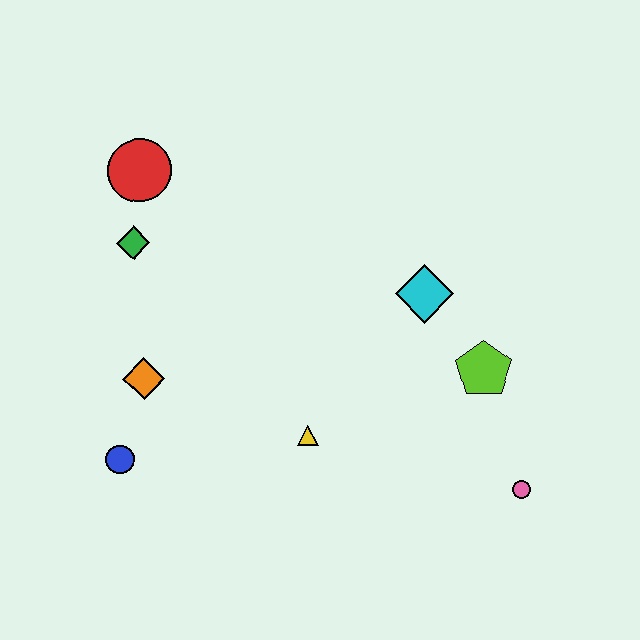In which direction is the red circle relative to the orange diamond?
The red circle is above the orange diamond.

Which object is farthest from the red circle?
The pink circle is farthest from the red circle.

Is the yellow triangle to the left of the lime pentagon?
Yes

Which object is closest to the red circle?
The green diamond is closest to the red circle.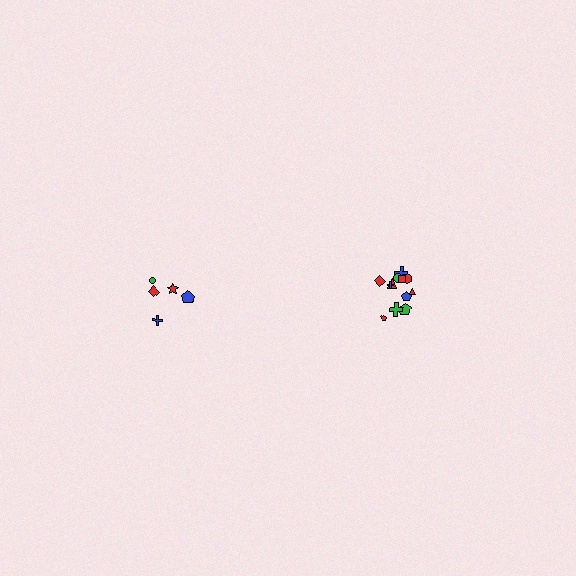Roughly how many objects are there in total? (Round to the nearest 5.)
Roughly 15 objects in total.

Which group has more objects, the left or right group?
The right group.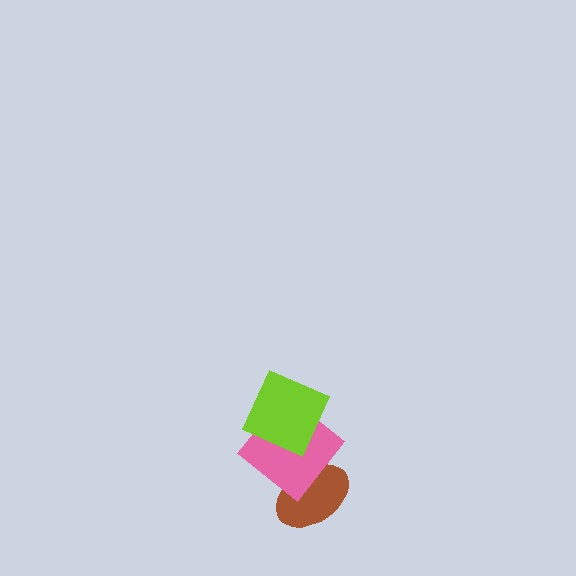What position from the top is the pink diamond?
The pink diamond is 2nd from the top.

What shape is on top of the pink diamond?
The lime square is on top of the pink diamond.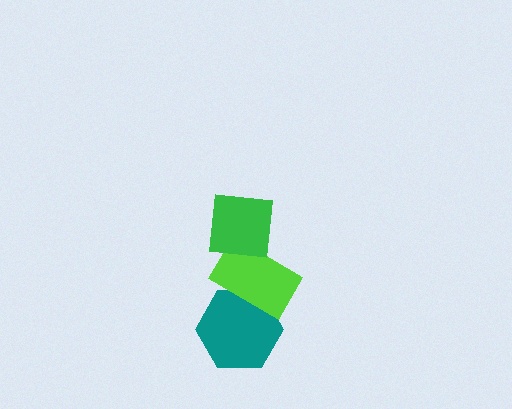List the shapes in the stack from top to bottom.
From top to bottom: the green square, the lime rectangle, the teal hexagon.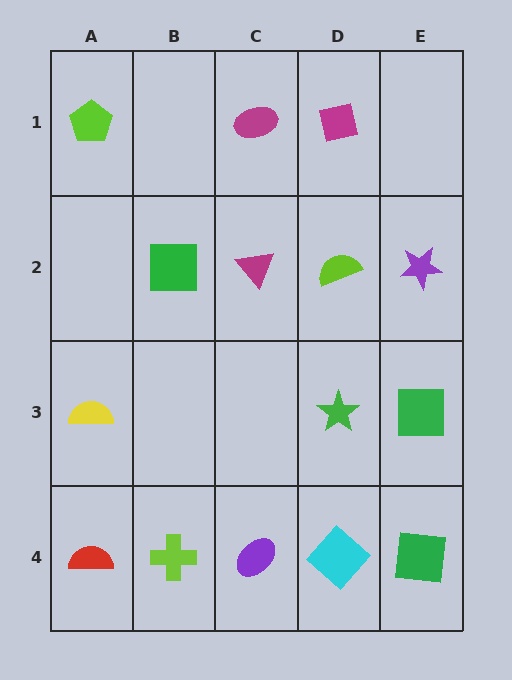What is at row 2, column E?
A purple star.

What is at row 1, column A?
A lime pentagon.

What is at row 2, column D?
A lime semicircle.